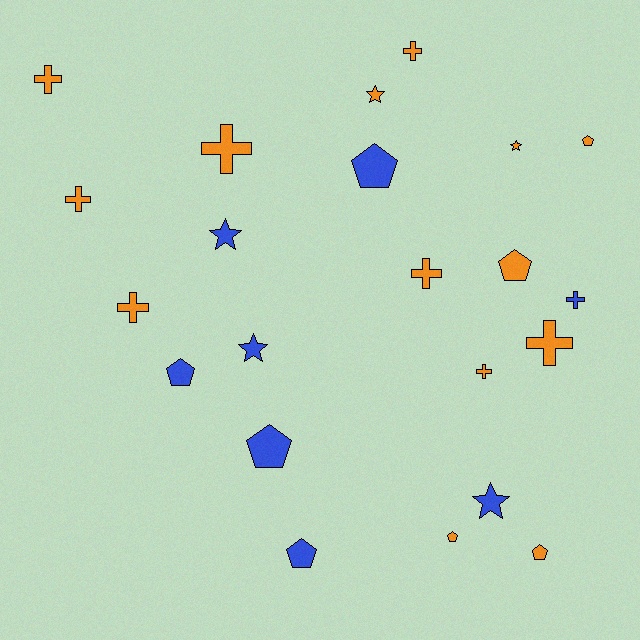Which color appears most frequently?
Orange, with 14 objects.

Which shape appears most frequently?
Cross, with 9 objects.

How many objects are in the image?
There are 22 objects.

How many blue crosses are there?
There is 1 blue cross.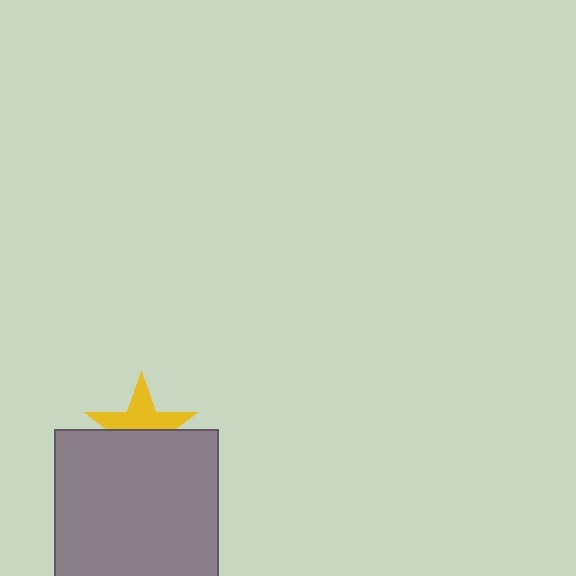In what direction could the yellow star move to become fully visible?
The yellow star could move up. That would shift it out from behind the gray square entirely.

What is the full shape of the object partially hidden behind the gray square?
The partially hidden object is a yellow star.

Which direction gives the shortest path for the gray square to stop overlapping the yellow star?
Moving down gives the shortest separation.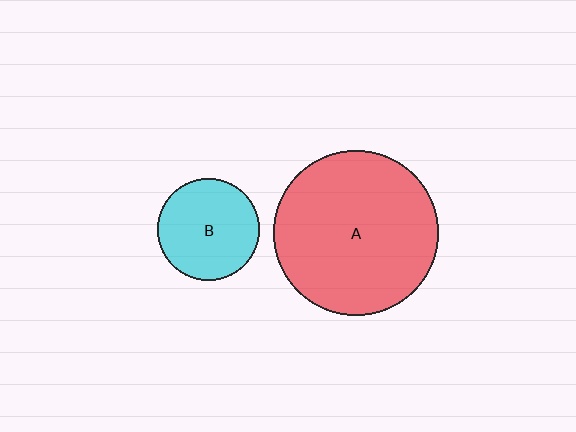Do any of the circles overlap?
No, none of the circles overlap.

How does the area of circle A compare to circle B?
Approximately 2.6 times.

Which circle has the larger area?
Circle A (red).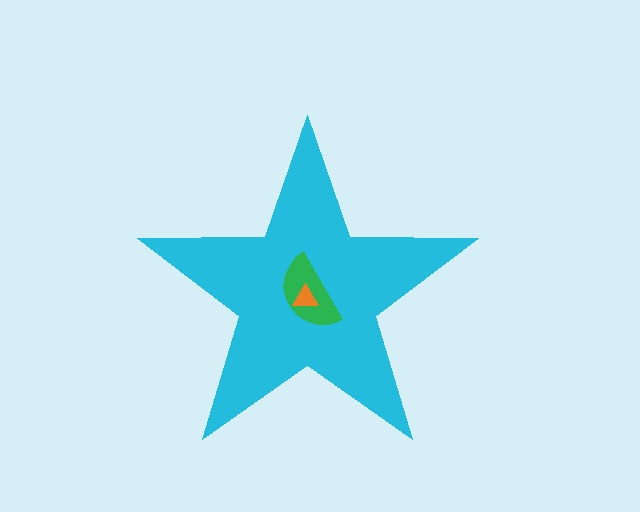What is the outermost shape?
The cyan star.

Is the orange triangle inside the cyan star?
Yes.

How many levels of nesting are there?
3.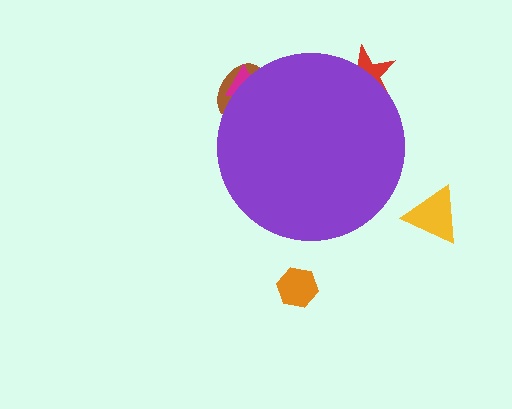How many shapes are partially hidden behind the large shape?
3 shapes are partially hidden.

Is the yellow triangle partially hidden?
No, the yellow triangle is fully visible.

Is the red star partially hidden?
Yes, the red star is partially hidden behind the purple circle.